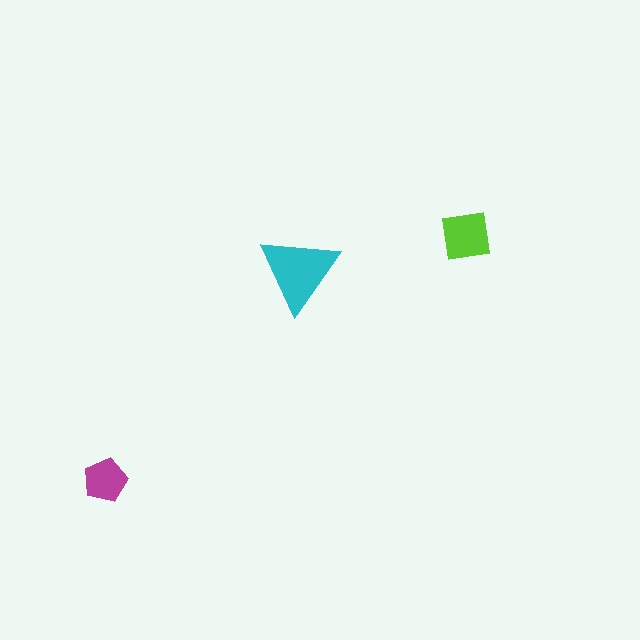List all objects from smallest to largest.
The magenta pentagon, the lime square, the cyan triangle.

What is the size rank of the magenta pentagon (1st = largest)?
3rd.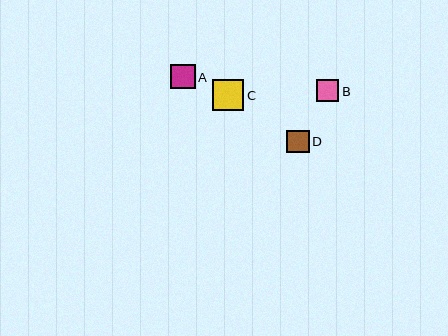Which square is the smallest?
Square B is the smallest with a size of approximately 22 pixels.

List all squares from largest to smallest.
From largest to smallest: C, A, D, B.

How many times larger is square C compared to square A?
Square C is approximately 1.3 times the size of square A.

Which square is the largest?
Square C is the largest with a size of approximately 31 pixels.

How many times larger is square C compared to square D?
Square C is approximately 1.4 times the size of square D.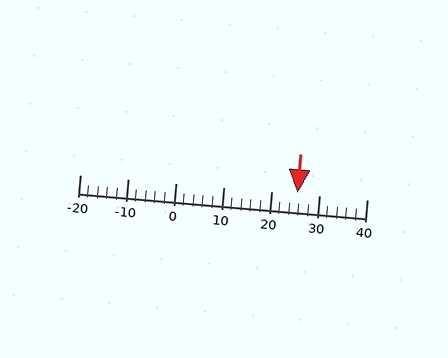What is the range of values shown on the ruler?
The ruler shows values from -20 to 40.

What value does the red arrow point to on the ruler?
The red arrow points to approximately 26.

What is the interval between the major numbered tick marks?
The major tick marks are spaced 10 units apart.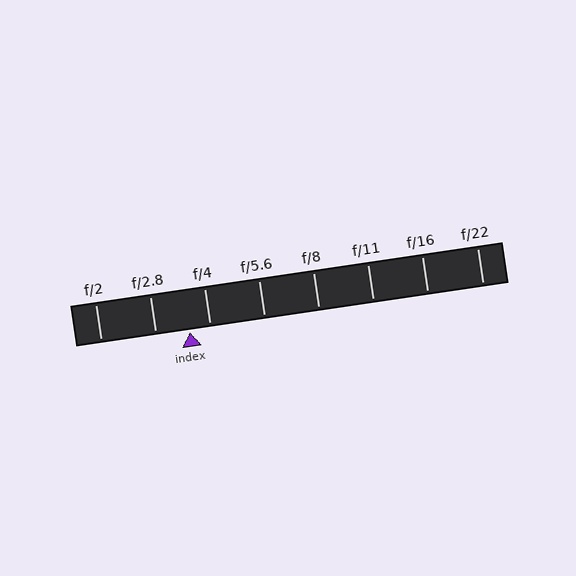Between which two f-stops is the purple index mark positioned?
The index mark is between f/2.8 and f/4.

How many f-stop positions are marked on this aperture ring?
There are 8 f-stop positions marked.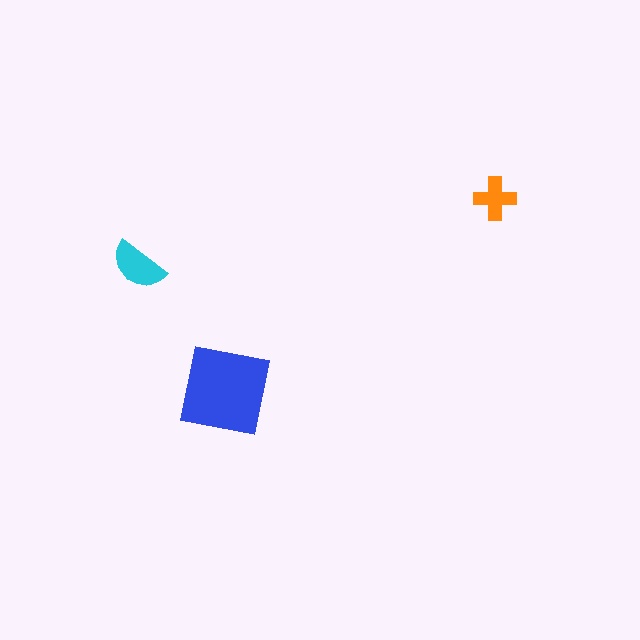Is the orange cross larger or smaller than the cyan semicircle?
Smaller.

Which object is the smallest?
The orange cross.